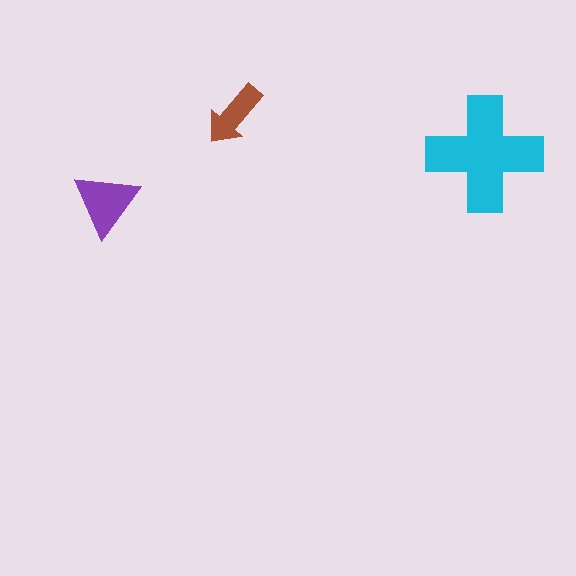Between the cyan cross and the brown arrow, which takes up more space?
The cyan cross.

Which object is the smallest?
The brown arrow.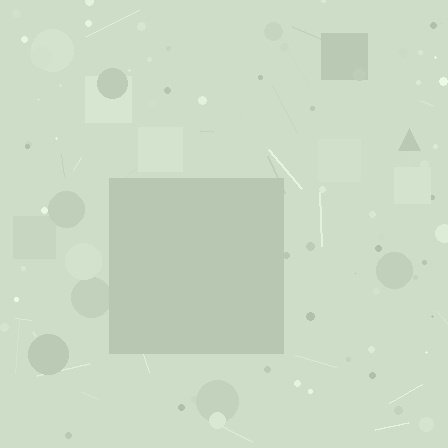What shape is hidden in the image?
A square is hidden in the image.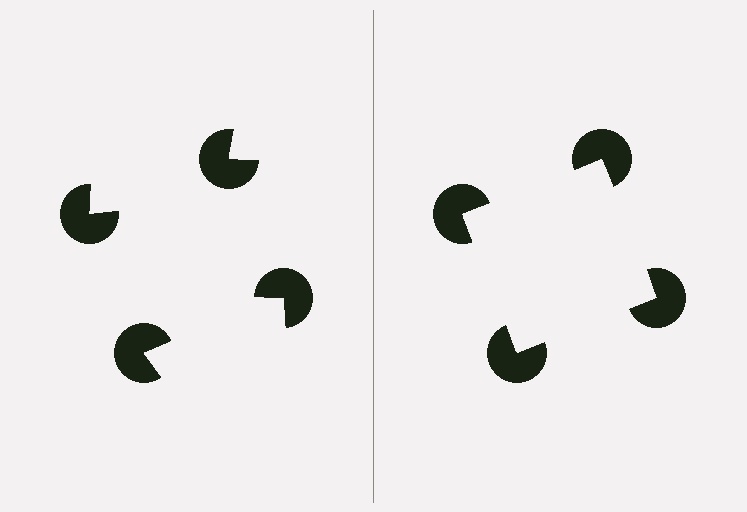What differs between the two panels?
The pac-man discs are positioned identically on both sides; only the wedge orientations differ. On the right they align to a square; on the left they are misaligned.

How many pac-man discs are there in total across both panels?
8 — 4 on each side.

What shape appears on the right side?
An illusory square.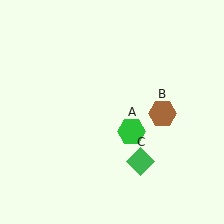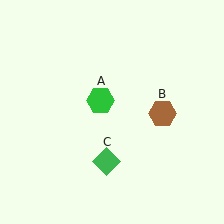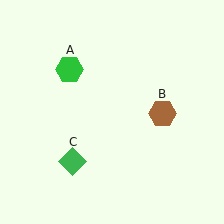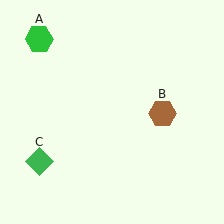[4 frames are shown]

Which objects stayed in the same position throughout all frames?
Brown hexagon (object B) remained stationary.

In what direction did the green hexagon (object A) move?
The green hexagon (object A) moved up and to the left.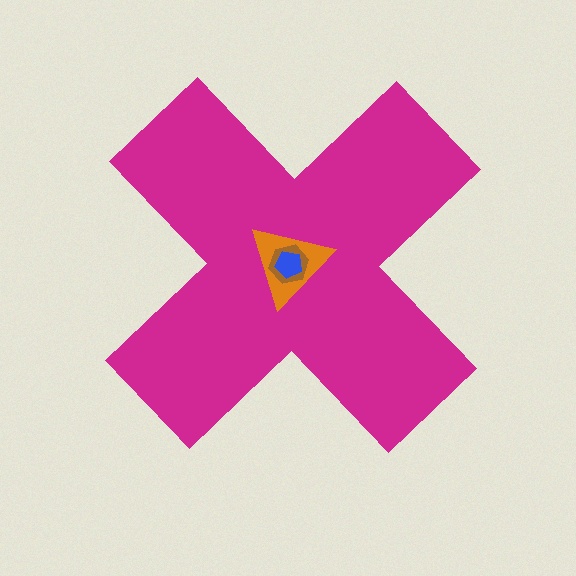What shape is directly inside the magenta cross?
The orange triangle.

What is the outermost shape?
The magenta cross.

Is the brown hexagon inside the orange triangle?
Yes.